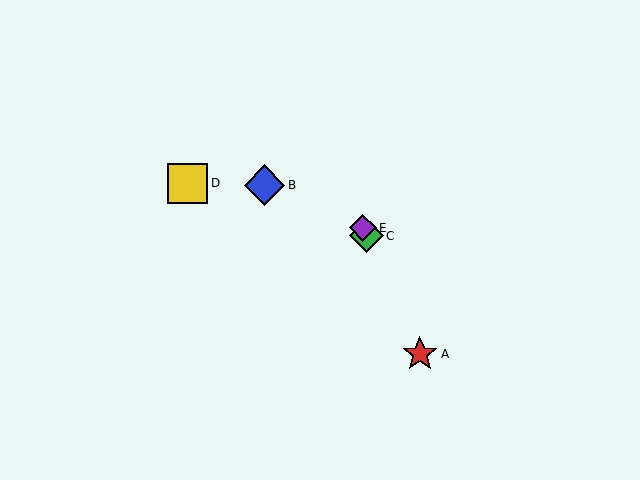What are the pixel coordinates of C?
Object C is at (366, 236).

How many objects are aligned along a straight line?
3 objects (A, C, E) are aligned along a straight line.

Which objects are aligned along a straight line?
Objects A, C, E are aligned along a straight line.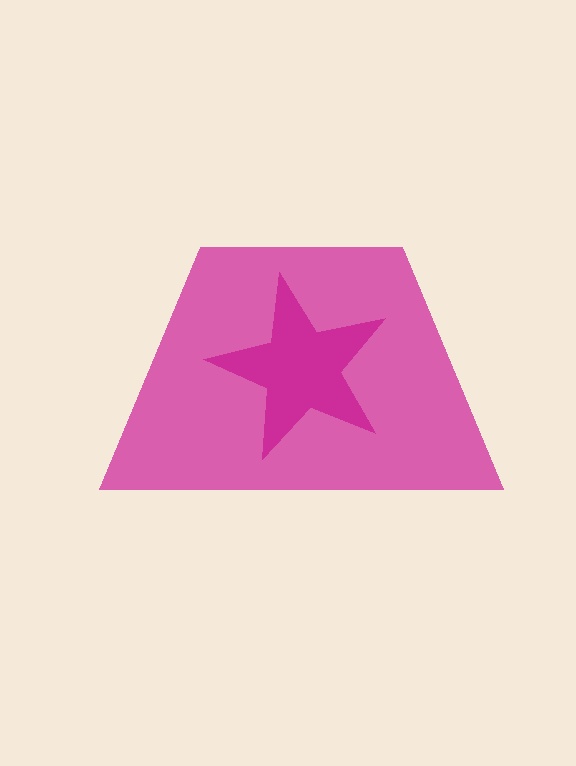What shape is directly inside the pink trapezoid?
The magenta star.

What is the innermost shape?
The magenta star.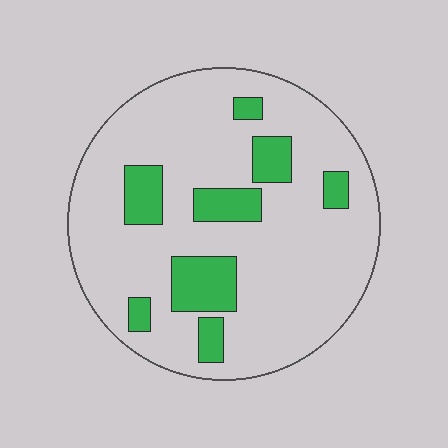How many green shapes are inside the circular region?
8.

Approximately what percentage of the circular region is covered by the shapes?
Approximately 20%.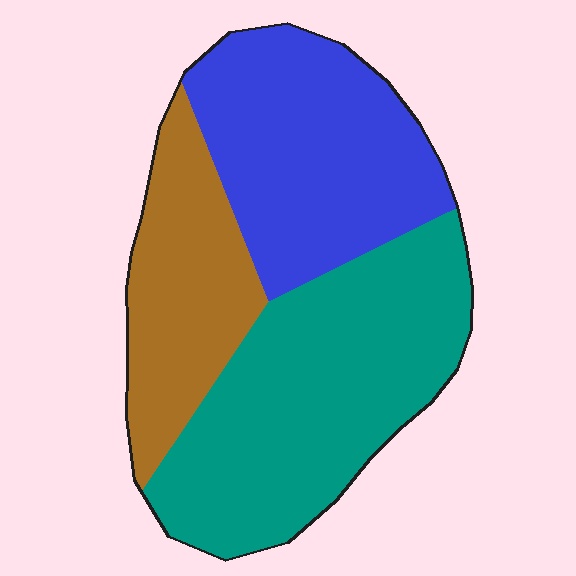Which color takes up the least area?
Brown, at roughly 25%.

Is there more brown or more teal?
Teal.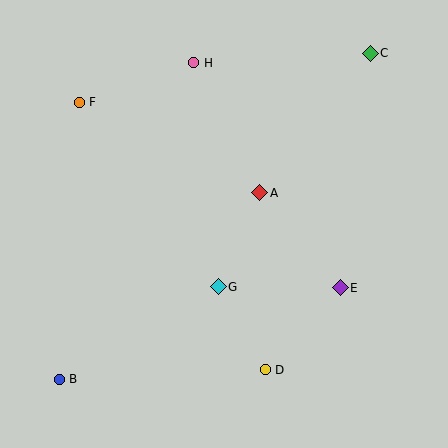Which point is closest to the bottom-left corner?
Point B is closest to the bottom-left corner.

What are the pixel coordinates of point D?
Point D is at (265, 370).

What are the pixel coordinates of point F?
Point F is at (79, 102).